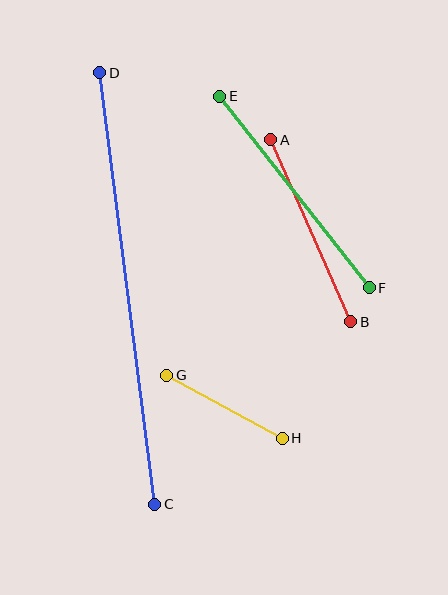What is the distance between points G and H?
The distance is approximately 132 pixels.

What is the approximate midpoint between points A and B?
The midpoint is at approximately (311, 231) pixels.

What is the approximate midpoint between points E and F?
The midpoint is at approximately (294, 192) pixels.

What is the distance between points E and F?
The distance is approximately 243 pixels.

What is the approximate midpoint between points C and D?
The midpoint is at approximately (127, 289) pixels.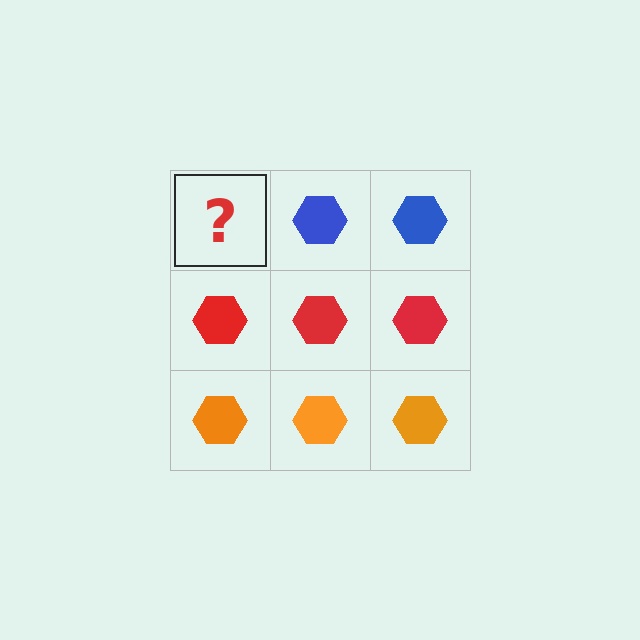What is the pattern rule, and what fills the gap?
The rule is that each row has a consistent color. The gap should be filled with a blue hexagon.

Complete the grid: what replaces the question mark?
The question mark should be replaced with a blue hexagon.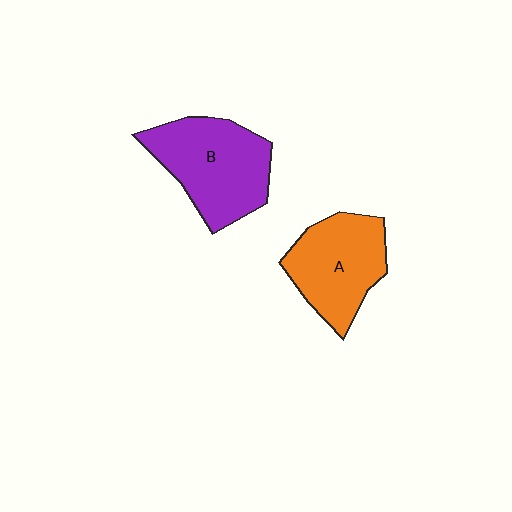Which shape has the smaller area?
Shape A (orange).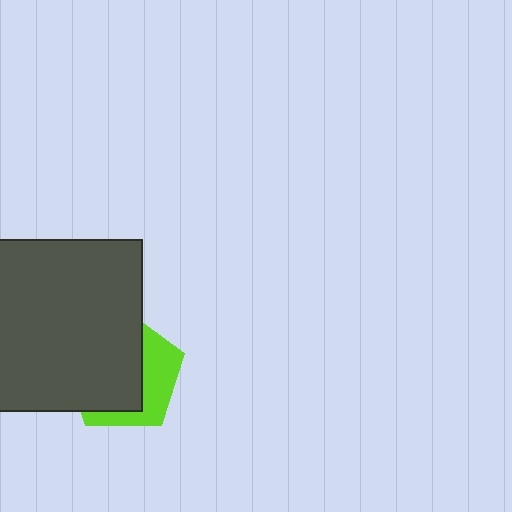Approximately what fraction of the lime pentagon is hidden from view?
Roughly 64% of the lime pentagon is hidden behind the dark gray square.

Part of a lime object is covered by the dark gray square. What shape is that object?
It is a pentagon.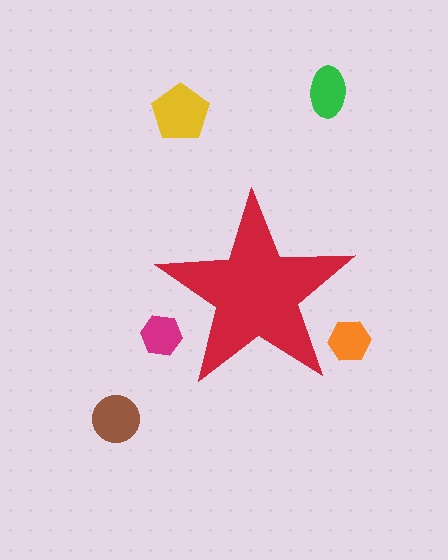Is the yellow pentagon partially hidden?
No, the yellow pentagon is fully visible.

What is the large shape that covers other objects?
A red star.